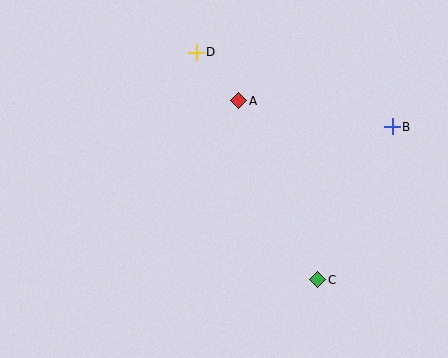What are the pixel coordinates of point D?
Point D is at (196, 52).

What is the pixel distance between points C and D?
The distance between C and D is 258 pixels.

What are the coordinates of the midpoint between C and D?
The midpoint between C and D is at (257, 166).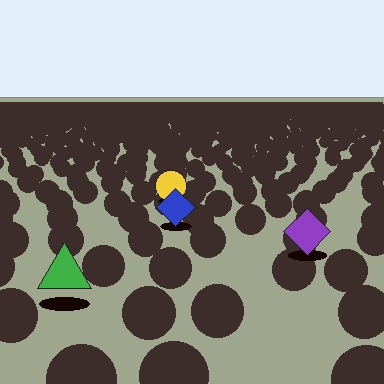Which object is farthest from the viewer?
The yellow circle is farthest from the viewer. It appears smaller and the ground texture around it is denser.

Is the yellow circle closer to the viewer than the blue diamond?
No. The blue diamond is closer — you can tell from the texture gradient: the ground texture is coarser near it.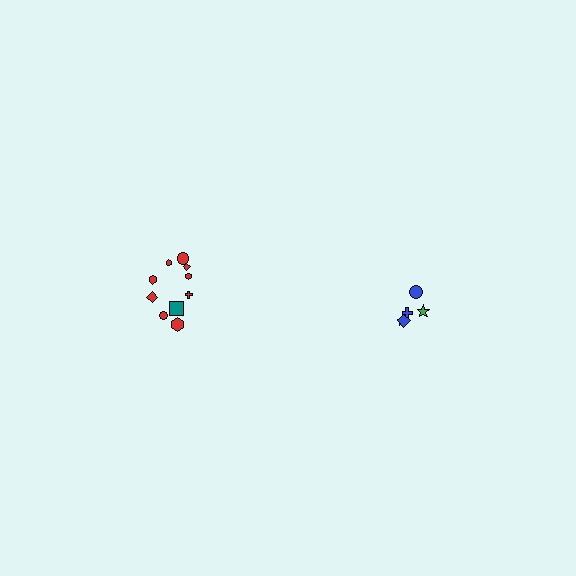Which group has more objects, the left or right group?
The left group.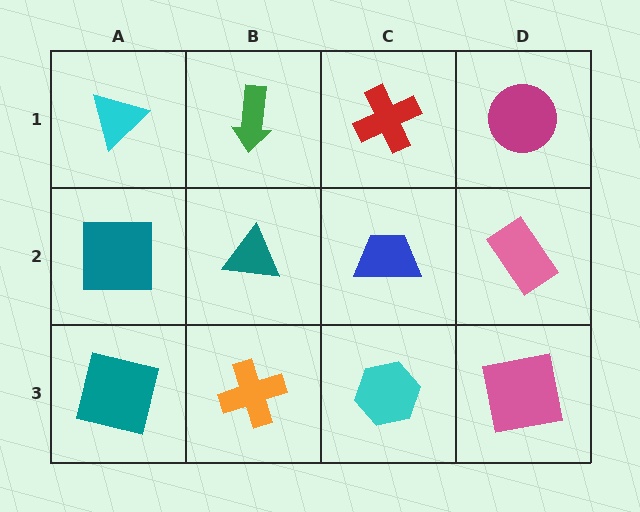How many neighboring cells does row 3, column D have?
2.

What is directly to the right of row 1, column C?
A magenta circle.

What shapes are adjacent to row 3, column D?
A pink rectangle (row 2, column D), a cyan hexagon (row 3, column C).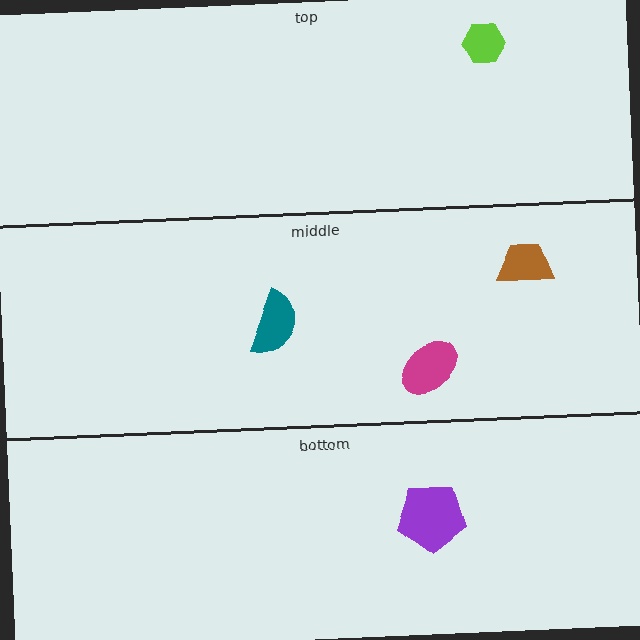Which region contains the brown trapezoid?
The middle region.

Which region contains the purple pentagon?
The bottom region.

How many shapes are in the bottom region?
1.